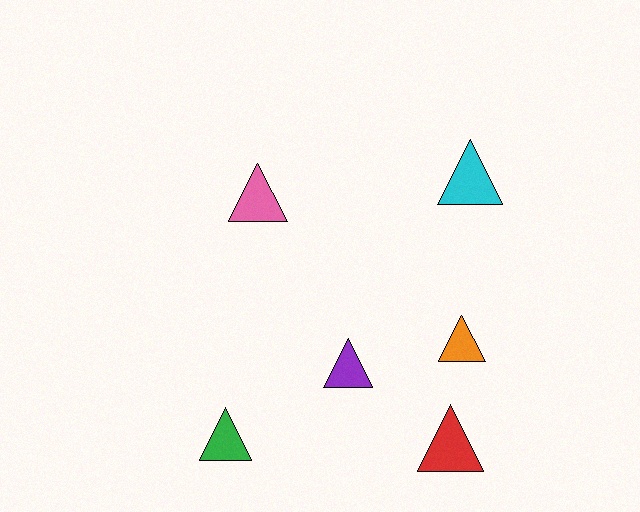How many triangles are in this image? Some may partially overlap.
There are 6 triangles.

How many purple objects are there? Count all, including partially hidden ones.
There is 1 purple object.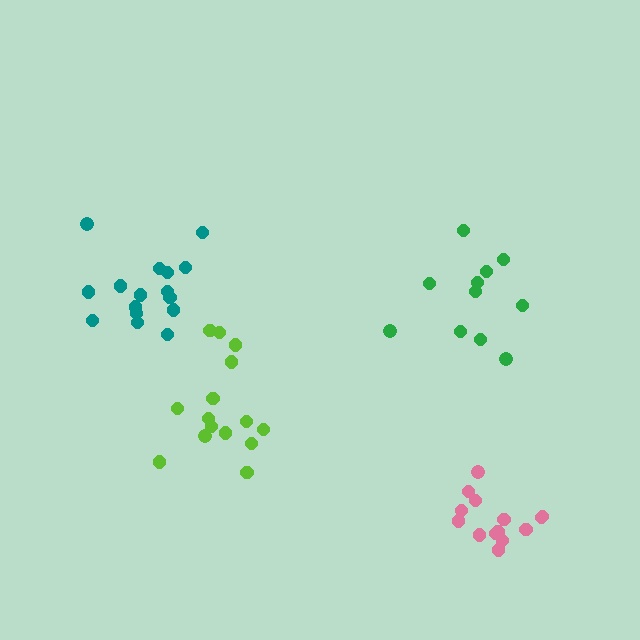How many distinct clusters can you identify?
There are 4 distinct clusters.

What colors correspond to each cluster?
The clusters are colored: teal, green, pink, lime.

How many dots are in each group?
Group 1: 16 dots, Group 2: 11 dots, Group 3: 14 dots, Group 4: 15 dots (56 total).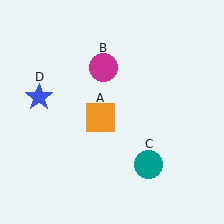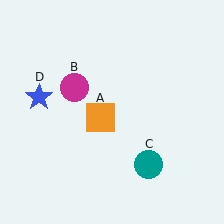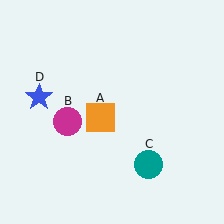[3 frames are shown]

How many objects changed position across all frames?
1 object changed position: magenta circle (object B).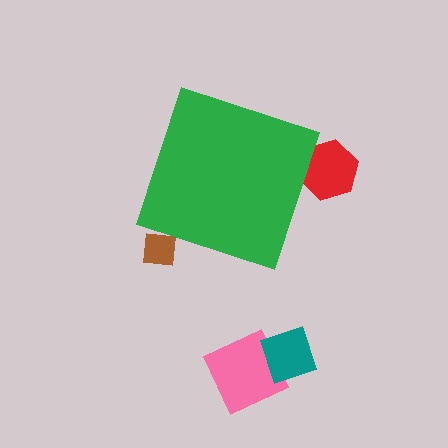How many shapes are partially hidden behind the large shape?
2 shapes are partially hidden.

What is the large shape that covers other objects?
A green diamond.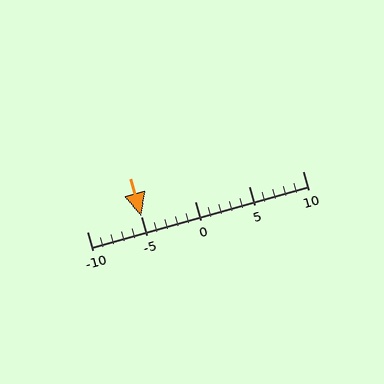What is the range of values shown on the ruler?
The ruler shows values from -10 to 10.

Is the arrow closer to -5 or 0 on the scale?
The arrow is closer to -5.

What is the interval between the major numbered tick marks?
The major tick marks are spaced 5 units apart.